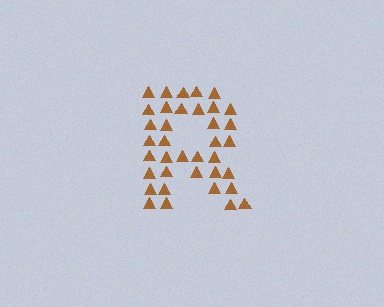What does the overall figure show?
The overall figure shows the letter R.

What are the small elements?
The small elements are triangles.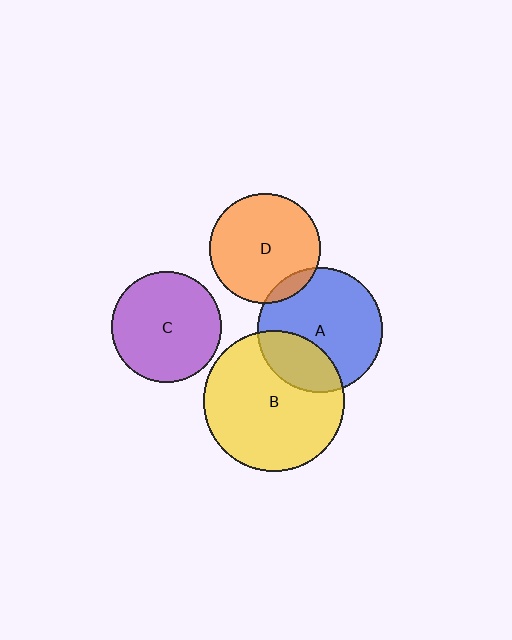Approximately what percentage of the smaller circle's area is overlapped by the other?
Approximately 30%.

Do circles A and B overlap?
Yes.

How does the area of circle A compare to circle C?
Approximately 1.3 times.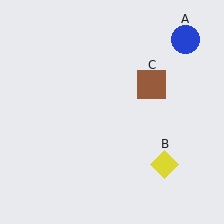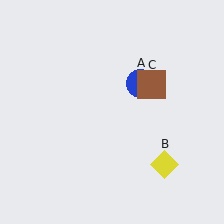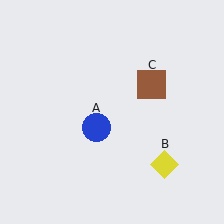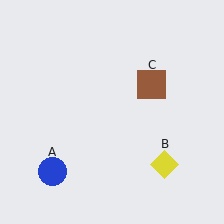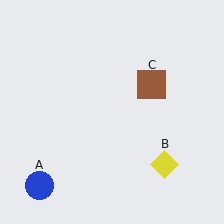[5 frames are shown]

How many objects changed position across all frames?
1 object changed position: blue circle (object A).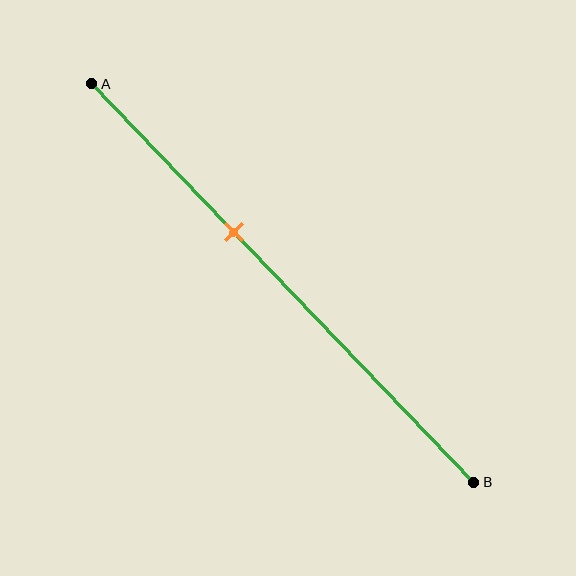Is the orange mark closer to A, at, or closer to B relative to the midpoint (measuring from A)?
The orange mark is closer to point A than the midpoint of segment AB.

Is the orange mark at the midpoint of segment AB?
No, the mark is at about 35% from A, not at the 50% midpoint.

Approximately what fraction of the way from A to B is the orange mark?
The orange mark is approximately 35% of the way from A to B.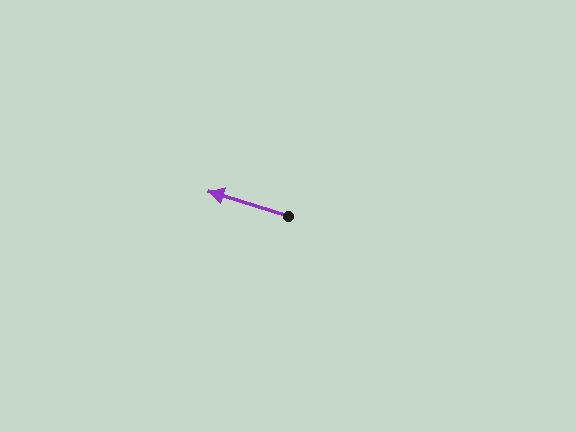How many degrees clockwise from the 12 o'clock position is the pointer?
Approximately 287 degrees.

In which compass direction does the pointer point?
West.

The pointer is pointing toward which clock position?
Roughly 10 o'clock.